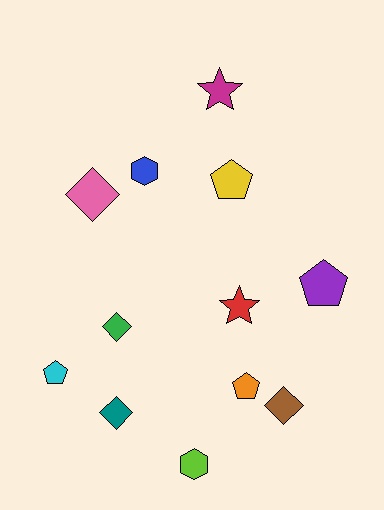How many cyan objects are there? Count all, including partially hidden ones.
There is 1 cyan object.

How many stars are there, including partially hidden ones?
There are 2 stars.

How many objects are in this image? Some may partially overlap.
There are 12 objects.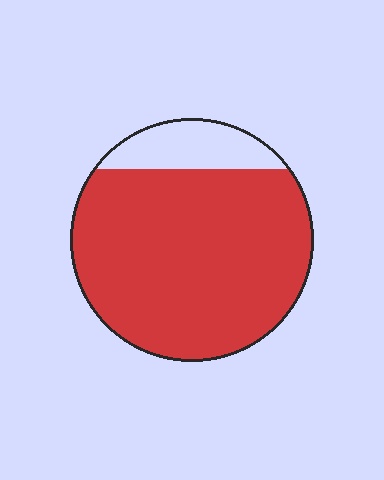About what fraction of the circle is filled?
About five sixths (5/6).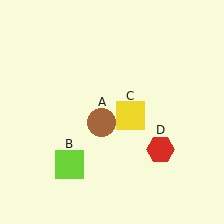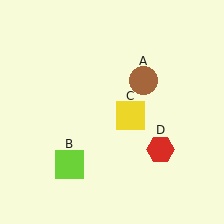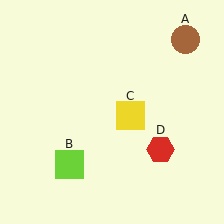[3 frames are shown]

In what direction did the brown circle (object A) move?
The brown circle (object A) moved up and to the right.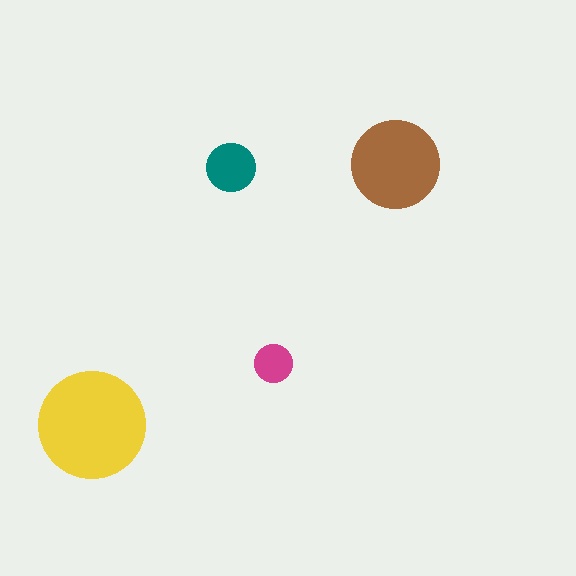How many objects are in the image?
There are 4 objects in the image.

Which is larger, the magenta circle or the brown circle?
The brown one.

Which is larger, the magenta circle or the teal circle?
The teal one.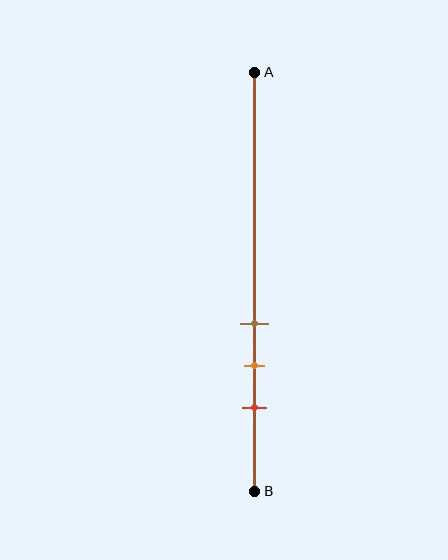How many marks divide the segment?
There are 3 marks dividing the segment.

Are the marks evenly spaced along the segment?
Yes, the marks are approximately evenly spaced.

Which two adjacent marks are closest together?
The brown and orange marks are the closest adjacent pair.